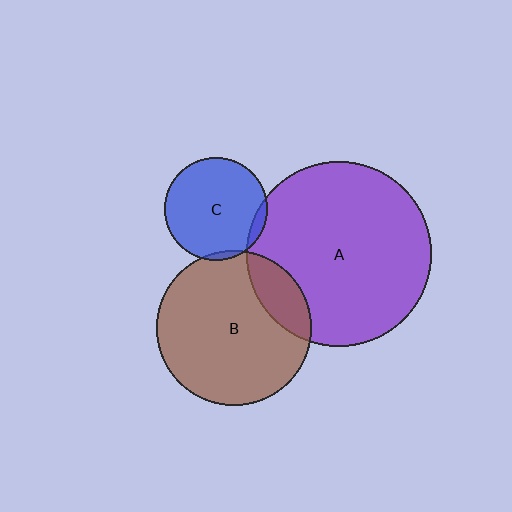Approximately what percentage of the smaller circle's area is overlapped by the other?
Approximately 5%.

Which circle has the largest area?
Circle A (purple).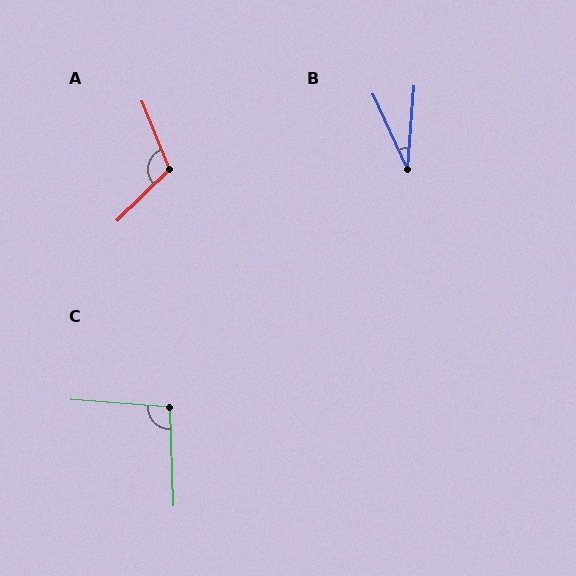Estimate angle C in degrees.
Approximately 97 degrees.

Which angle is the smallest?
B, at approximately 29 degrees.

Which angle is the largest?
A, at approximately 113 degrees.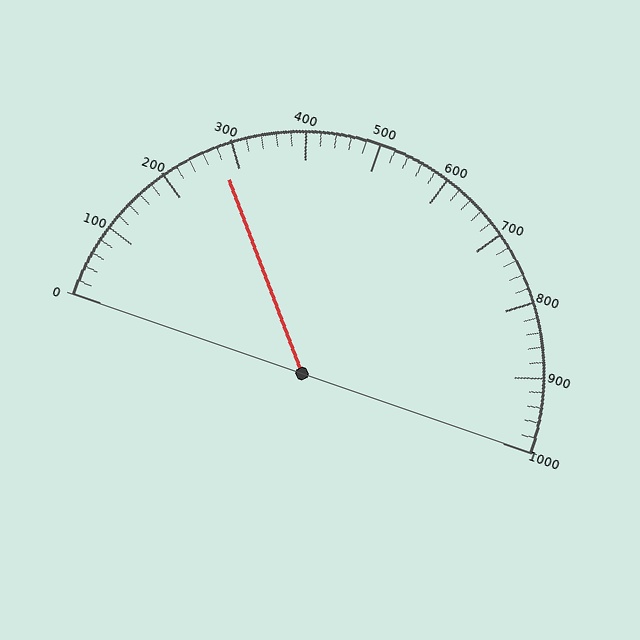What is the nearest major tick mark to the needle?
The nearest major tick mark is 300.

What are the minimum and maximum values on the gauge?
The gauge ranges from 0 to 1000.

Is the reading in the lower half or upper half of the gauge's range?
The reading is in the lower half of the range (0 to 1000).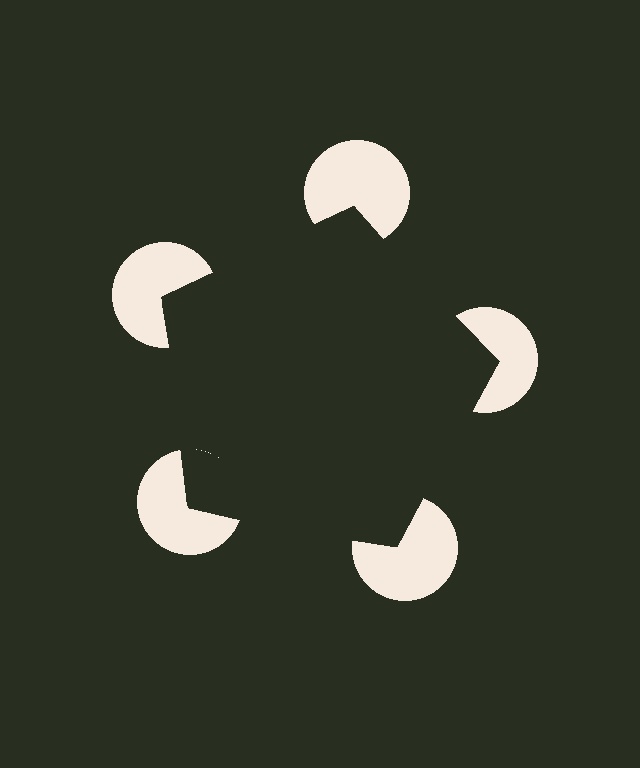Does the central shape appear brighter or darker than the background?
It typically appears slightly darker than the background, even though no actual brightness change is drawn.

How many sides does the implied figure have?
5 sides.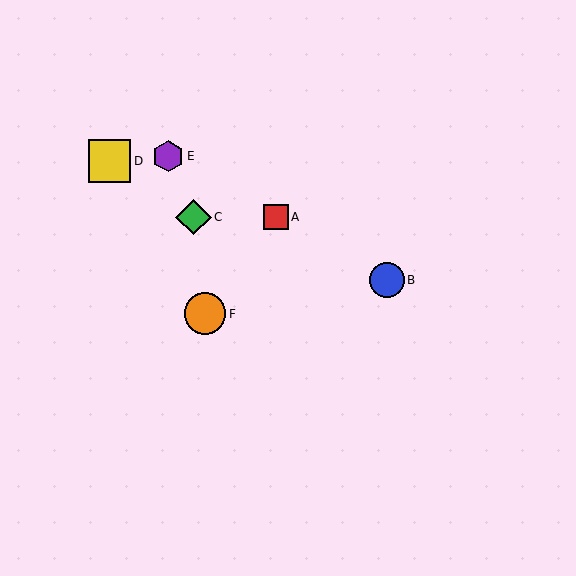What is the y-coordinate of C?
Object C is at y≈217.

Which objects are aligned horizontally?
Objects A, C are aligned horizontally.